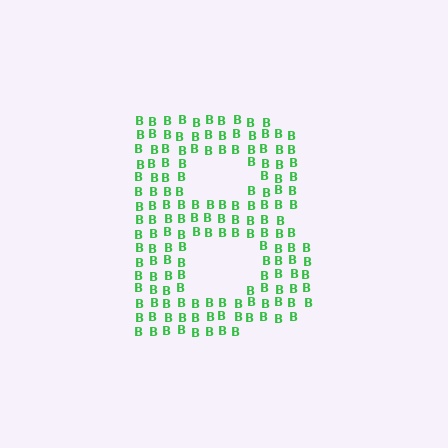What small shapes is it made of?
It is made of small letter B's.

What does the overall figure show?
The overall figure shows the letter B.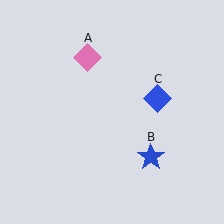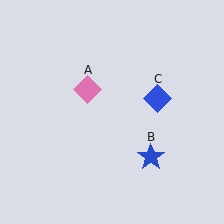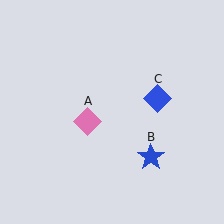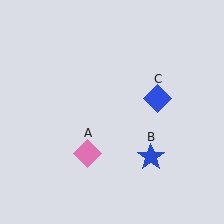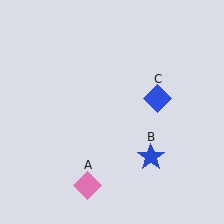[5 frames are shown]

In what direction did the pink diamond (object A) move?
The pink diamond (object A) moved down.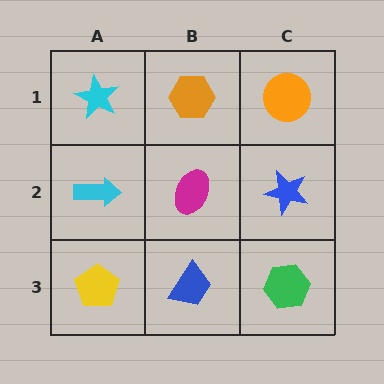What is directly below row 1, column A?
A cyan arrow.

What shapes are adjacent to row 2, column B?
An orange hexagon (row 1, column B), a blue trapezoid (row 3, column B), a cyan arrow (row 2, column A), a blue star (row 2, column C).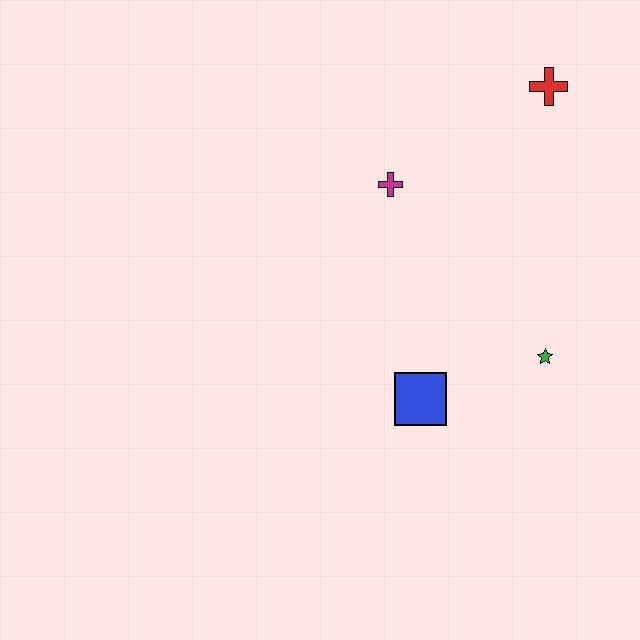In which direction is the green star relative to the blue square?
The green star is to the right of the blue square.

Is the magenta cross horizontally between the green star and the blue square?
No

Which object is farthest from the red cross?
The blue square is farthest from the red cross.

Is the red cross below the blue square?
No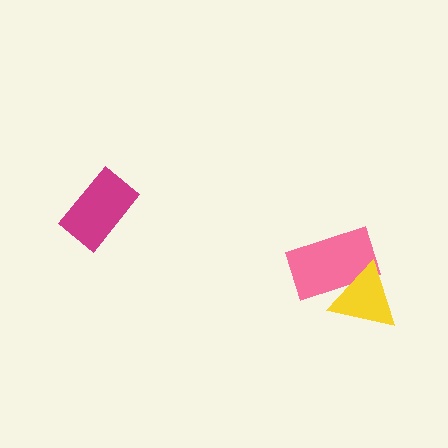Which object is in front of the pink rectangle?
The yellow triangle is in front of the pink rectangle.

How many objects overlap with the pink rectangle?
1 object overlaps with the pink rectangle.